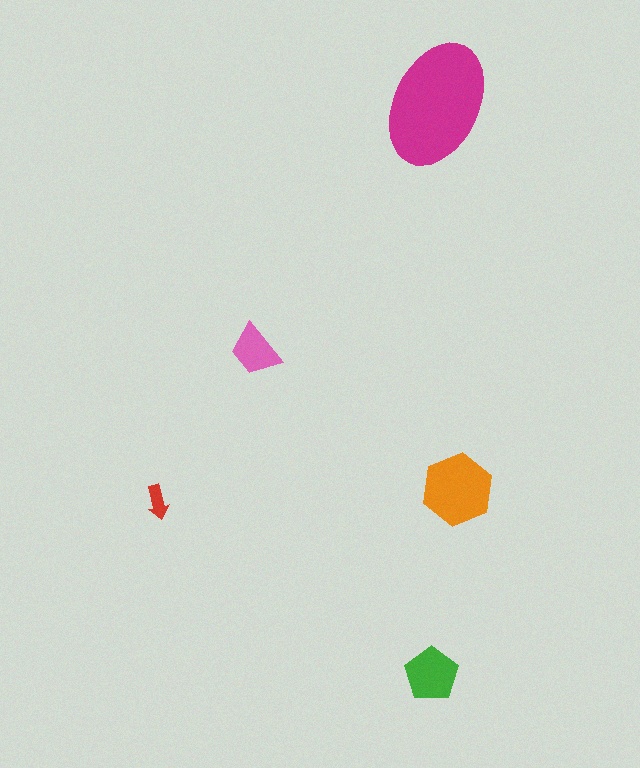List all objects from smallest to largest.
The red arrow, the pink trapezoid, the green pentagon, the orange hexagon, the magenta ellipse.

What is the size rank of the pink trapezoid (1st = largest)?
4th.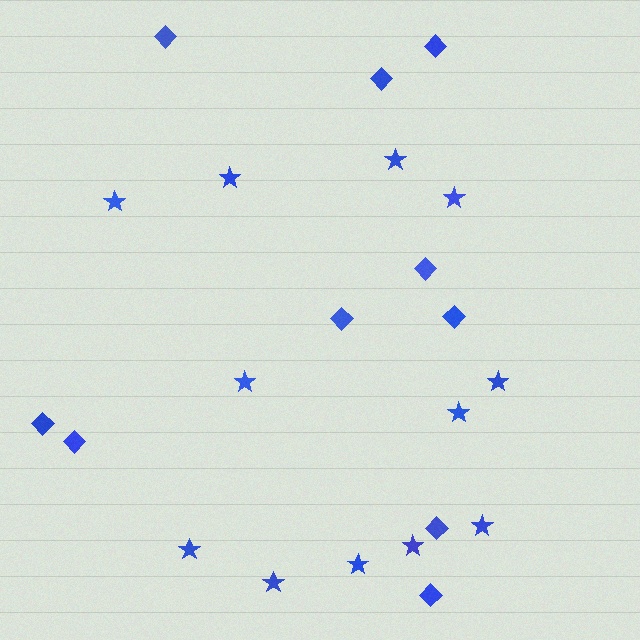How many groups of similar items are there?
There are 2 groups: one group of stars (12) and one group of diamonds (10).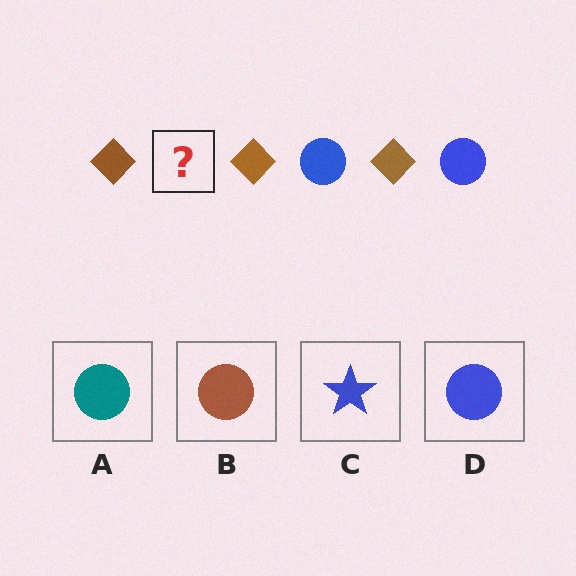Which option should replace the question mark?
Option D.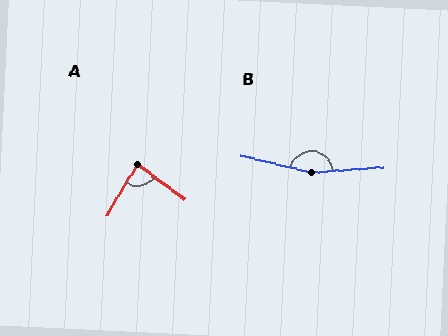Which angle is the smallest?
A, at approximately 84 degrees.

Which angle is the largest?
B, at approximately 162 degrees.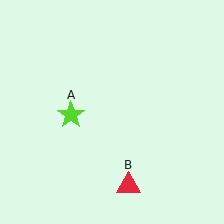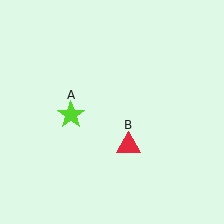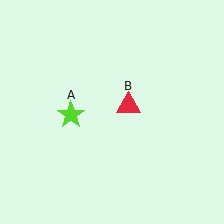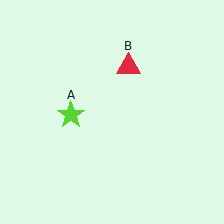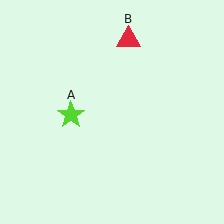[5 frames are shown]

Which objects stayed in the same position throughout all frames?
Lime star (object A) remained stationary.